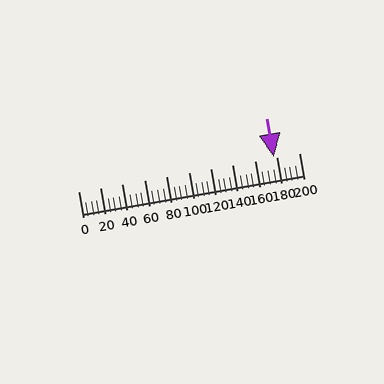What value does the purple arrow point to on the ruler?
The purple arrow points to approximately 178.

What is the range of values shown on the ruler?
The ruler shows values from 0 to 200.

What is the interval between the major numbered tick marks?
The major tick marks are spaced 20 units apart.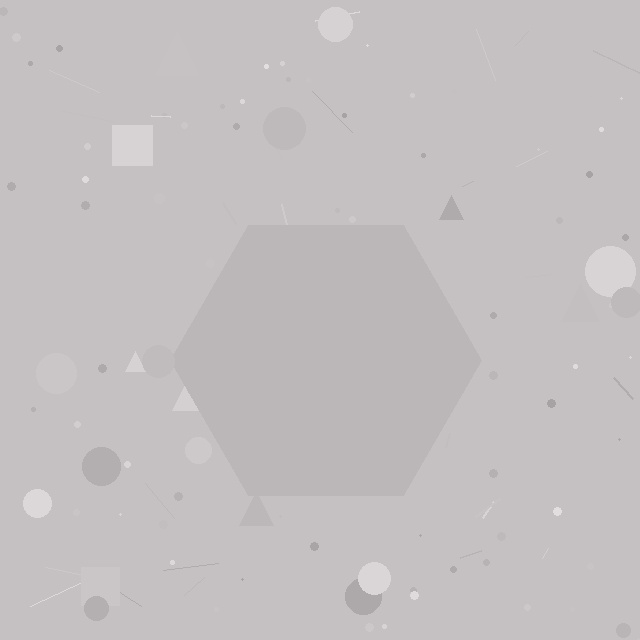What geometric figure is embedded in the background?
A hexagon is embedded in the background.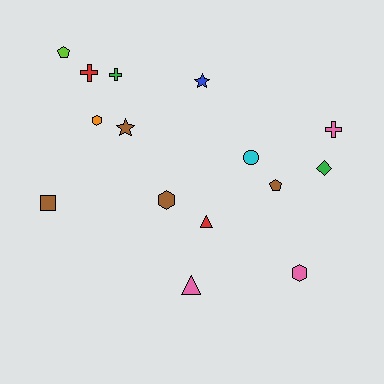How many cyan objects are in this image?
There is 1 cyan object.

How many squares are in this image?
There is 1 square.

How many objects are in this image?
There are 15 objects.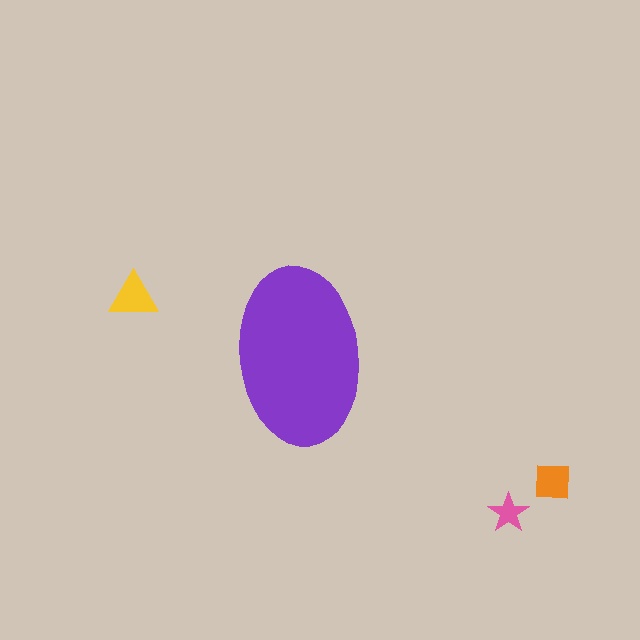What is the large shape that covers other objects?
A purple ellipse.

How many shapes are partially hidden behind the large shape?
0 shapes are partially hidden.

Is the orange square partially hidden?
No, the orange square is fully visible.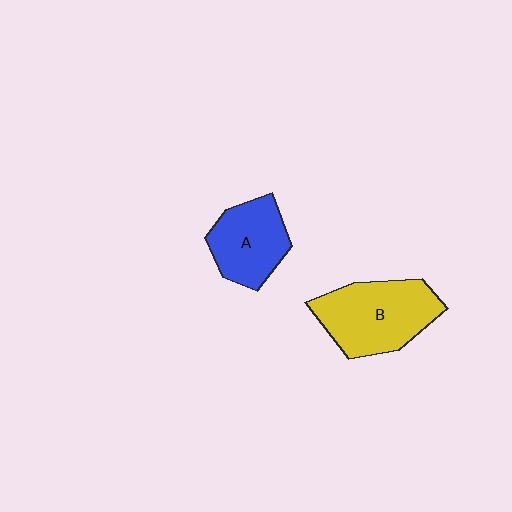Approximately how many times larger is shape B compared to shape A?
Approximately 1.4 times.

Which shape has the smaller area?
Shape A (blue).